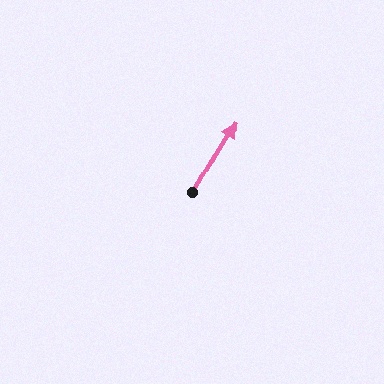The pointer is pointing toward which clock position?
Roughly 1 o'clock.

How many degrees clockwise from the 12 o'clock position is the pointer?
Approximately 31 degrees.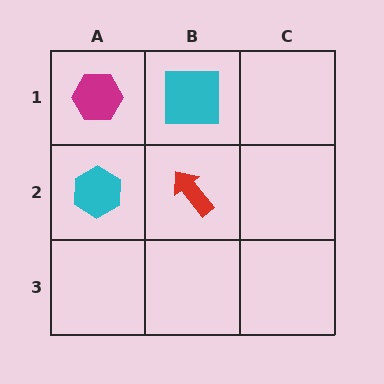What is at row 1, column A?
A magenta hexagon.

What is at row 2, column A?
A cyan hexagon.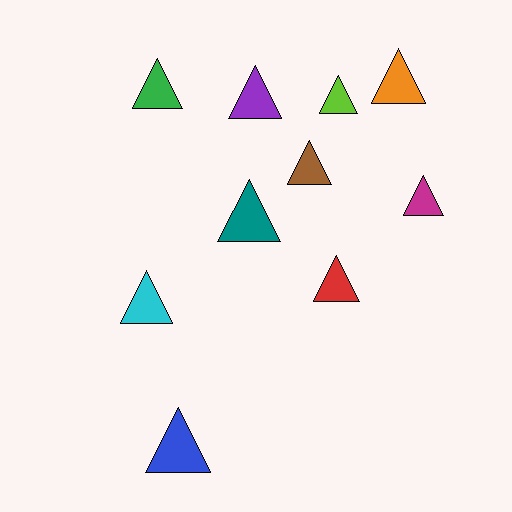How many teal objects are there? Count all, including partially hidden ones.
There is 1 teal object.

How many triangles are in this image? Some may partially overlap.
There are 10 triangles.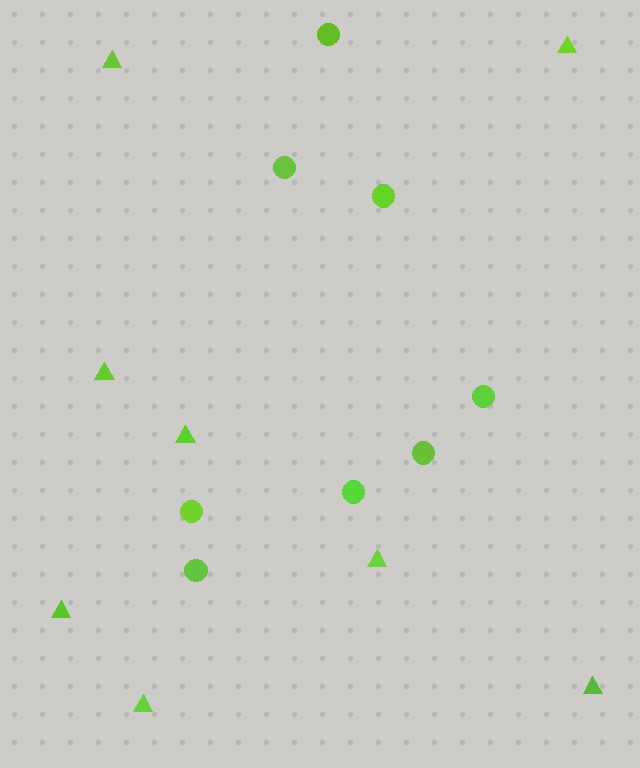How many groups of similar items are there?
There are 2 groups: one group of triangles (8) and one group of circles (8).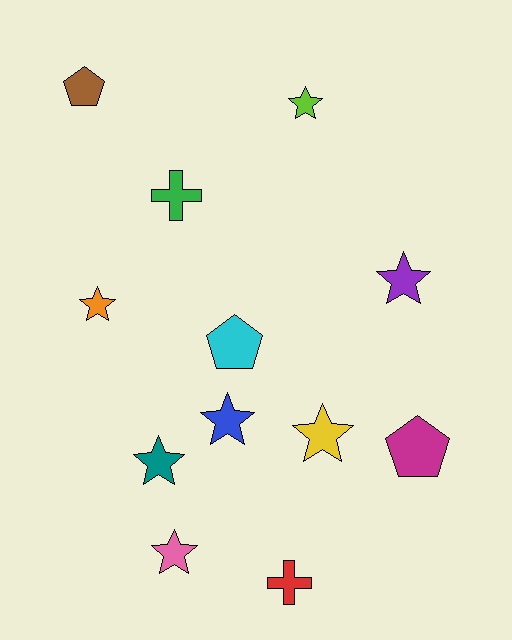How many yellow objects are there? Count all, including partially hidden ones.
There is 1 yellow object.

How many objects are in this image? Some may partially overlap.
There are 12 objects.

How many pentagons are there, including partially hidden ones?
There are 3 pentagons.